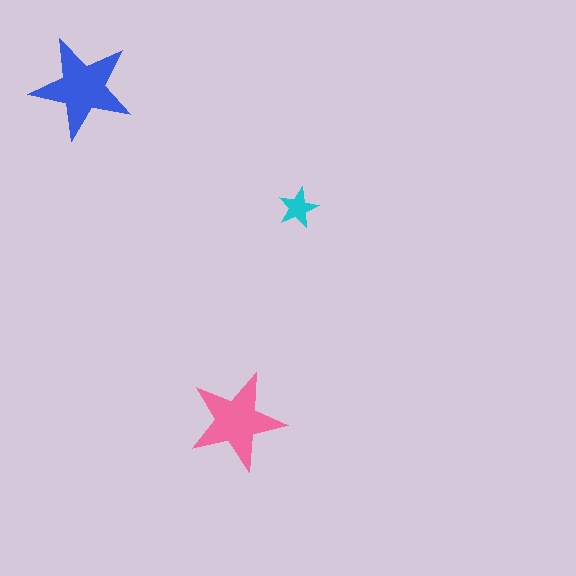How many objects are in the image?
There are 3 objects in the image.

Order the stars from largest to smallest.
the blue one, the pink one, the cyan one.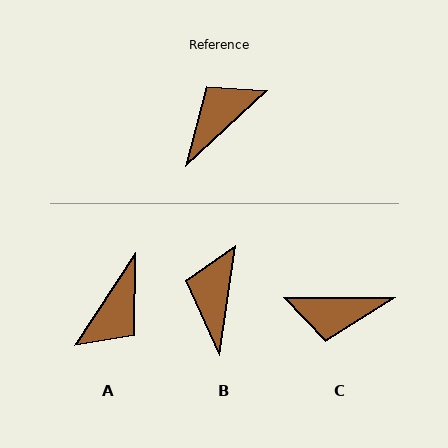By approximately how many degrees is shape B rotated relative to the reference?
Approximately 39 degrees counter-clockwise.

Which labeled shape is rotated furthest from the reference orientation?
A, about 167 degrees away.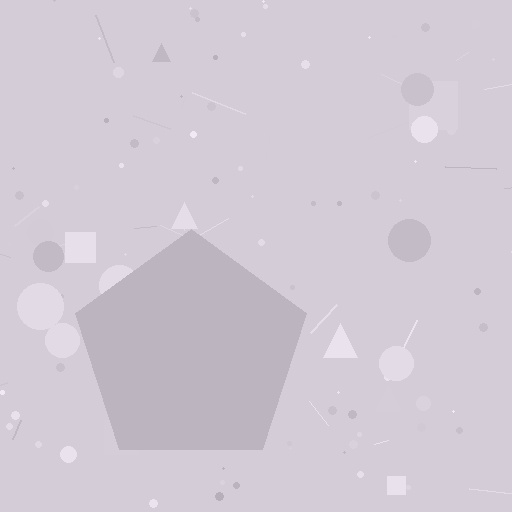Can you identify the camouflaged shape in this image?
The camouflaged shape is a pentagon.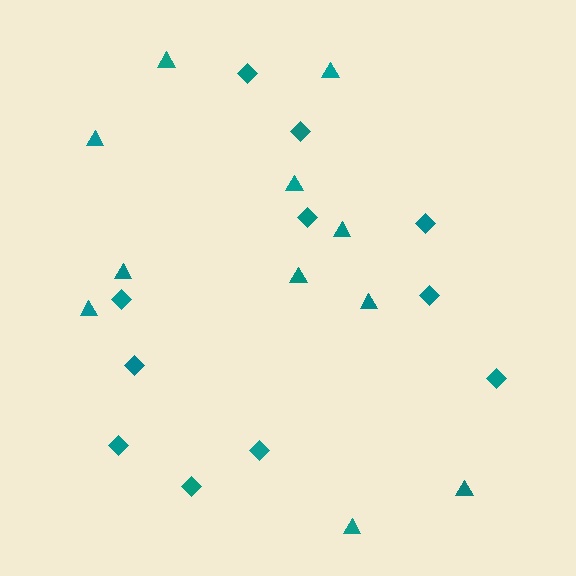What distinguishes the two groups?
There are 2 groups: one group of diamonds (11) and one group of triangles (11).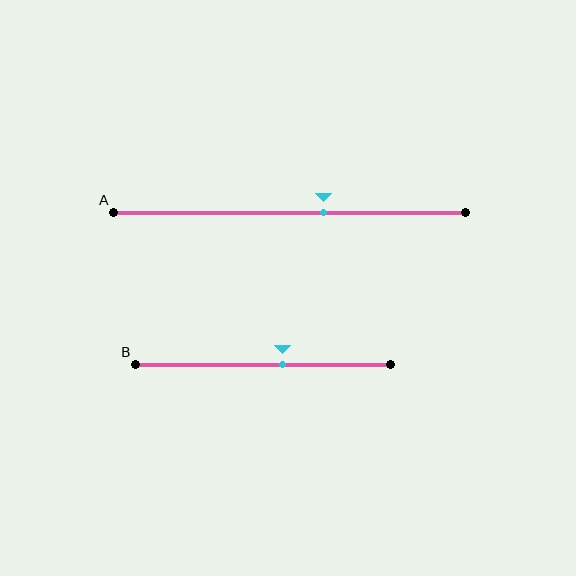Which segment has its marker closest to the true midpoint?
Segment B has its marker closest to the true midpoint.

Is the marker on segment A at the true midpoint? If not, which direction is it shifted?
No, the marker on segment A is shifted to the right by about 10% of the segment length.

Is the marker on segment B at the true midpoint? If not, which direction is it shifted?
No, the marker on segment B is shifted to the right by about 8% of the segment length.